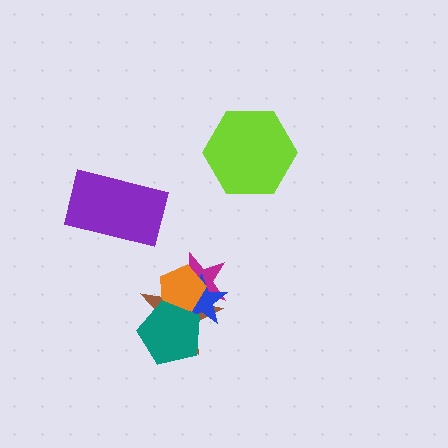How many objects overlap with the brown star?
4 objects overlap with the brown star.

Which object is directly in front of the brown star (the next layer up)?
The blue star is directly in front of the brown star.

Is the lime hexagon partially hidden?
No, no other shape covers it.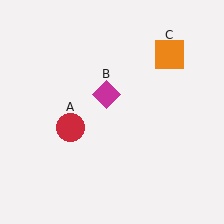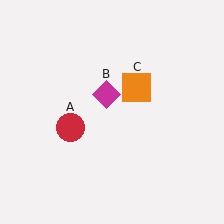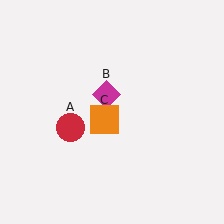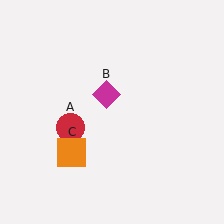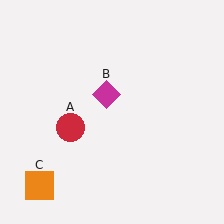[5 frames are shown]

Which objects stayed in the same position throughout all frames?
Red circle (object A) and magenta diamond (object B) remained stationary.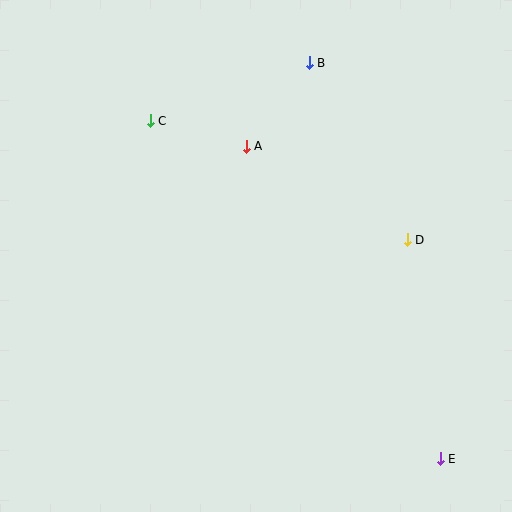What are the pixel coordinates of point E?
Point E is at (440, 459).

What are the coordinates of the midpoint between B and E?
The midpoint between B and E is at (375, 261).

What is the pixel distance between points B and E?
The distance between B and E is 417 pixels.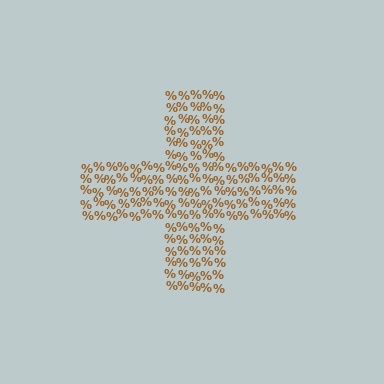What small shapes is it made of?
It is made of small percent signs.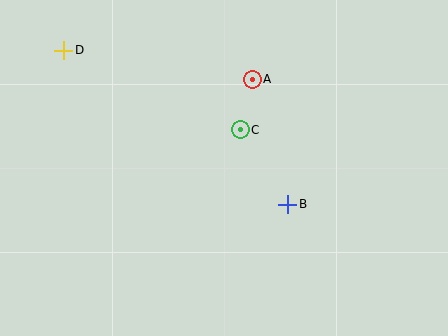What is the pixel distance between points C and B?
The distance between C and B is 89 pixels.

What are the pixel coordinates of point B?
Point B is at (288, 204).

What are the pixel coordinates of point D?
Point D is at (64, 50).